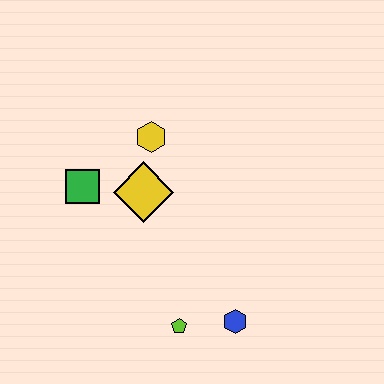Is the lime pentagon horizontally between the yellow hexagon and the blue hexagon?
Yes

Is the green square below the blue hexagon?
No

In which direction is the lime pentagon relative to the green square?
The lime pentagon is below the green square.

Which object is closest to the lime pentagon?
The blue hexagon is closest to the lime pentagon.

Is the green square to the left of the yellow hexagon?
Yes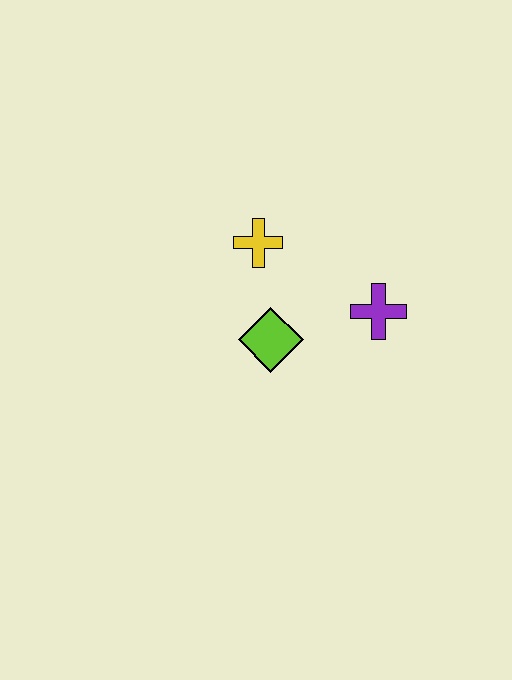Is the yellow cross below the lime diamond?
No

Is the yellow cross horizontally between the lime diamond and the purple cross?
No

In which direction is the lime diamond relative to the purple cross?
The lime diamond is to the left of the purple cross.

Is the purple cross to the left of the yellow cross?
No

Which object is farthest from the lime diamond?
The purple cross is farthest from the lime diamond.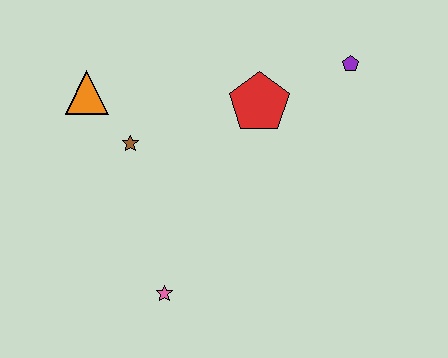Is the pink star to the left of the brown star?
No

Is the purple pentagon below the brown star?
No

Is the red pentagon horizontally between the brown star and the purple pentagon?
Yes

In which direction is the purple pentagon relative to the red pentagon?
The purple pentagon is to the right of the red pentagon.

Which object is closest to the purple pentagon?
The red pentagon is closest to the purple pentagon.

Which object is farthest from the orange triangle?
The purple pentagon is farthest from the orange triangle.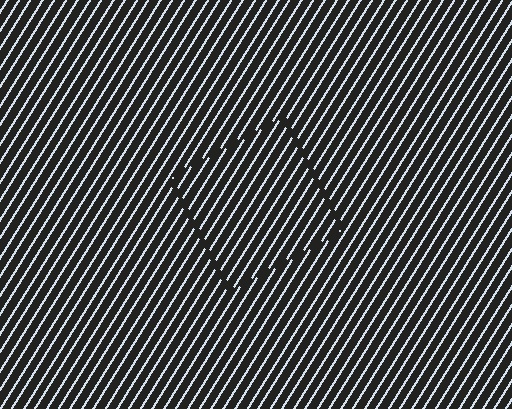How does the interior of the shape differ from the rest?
The interior of the shape contains the same grating, shifted by half a period — the contour is defined by the phase discontinuity where line-ends from the inner and outer gratings abut.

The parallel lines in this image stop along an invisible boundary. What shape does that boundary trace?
An illusory square. The interior of the shape contains the same grating, shifted by half a period — the contour is defined by the phase discontinuity where line-ends from the inner and outer gratings abut.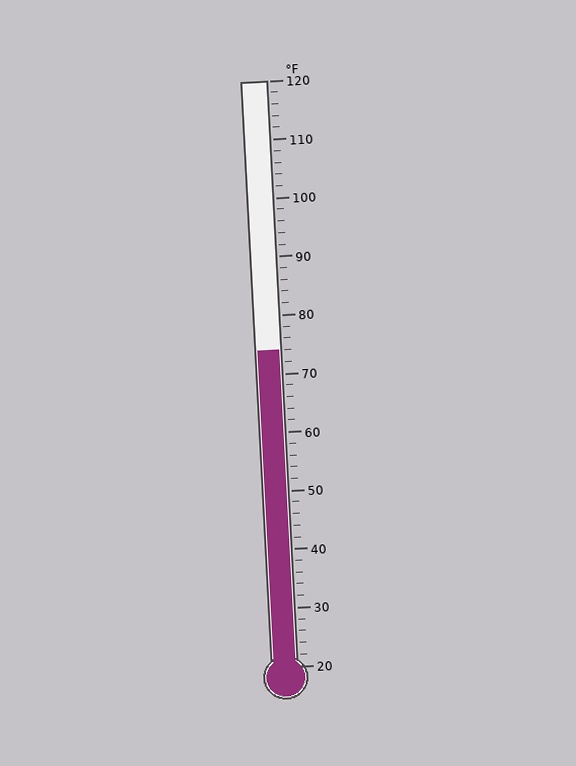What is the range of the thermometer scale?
The thermometer scale ranges from 20°F to 120°F.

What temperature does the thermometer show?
The thermometer shows approximately 74°F.